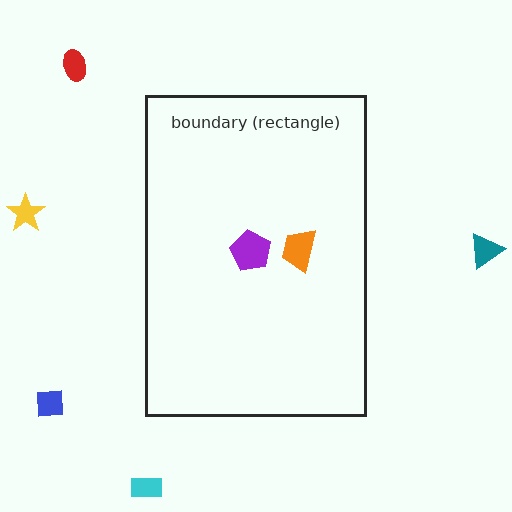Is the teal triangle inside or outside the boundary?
Outside.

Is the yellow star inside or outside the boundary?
Outside.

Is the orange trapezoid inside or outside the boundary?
Inside.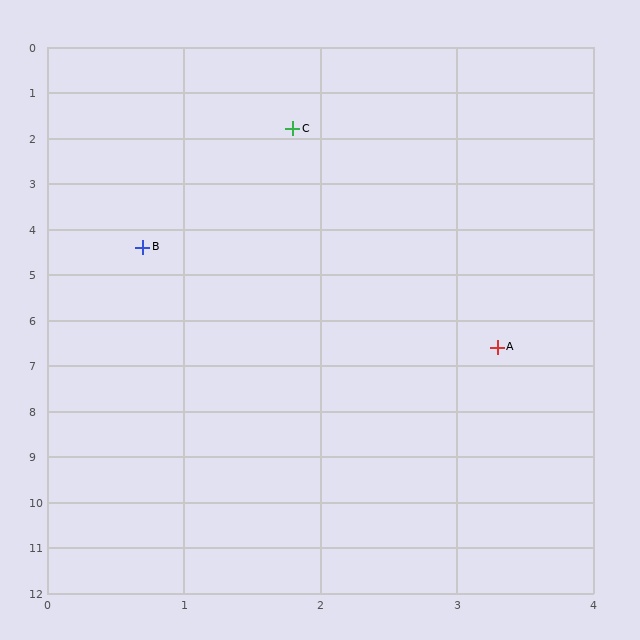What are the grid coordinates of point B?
Point B is at approximately (0.7, 4.4).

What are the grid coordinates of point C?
Point C is at approximately (1.8, 1.8).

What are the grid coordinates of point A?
Point A is at approximately (3.3, 6.6).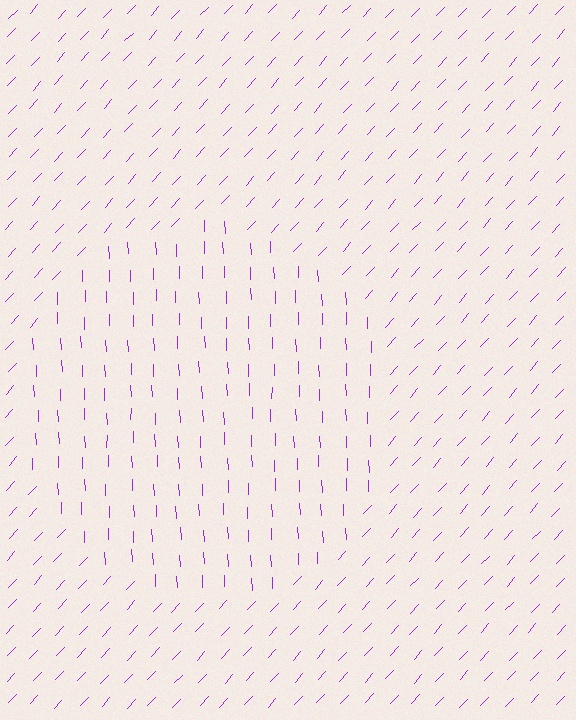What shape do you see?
I see a circle.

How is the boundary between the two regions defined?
The boundary is defined purely by a change in line orientation (approximately 45 degrees difference). All lines are the same color and thickness.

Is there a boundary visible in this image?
Yes, there is a texture boundary formed by a change in line orientation.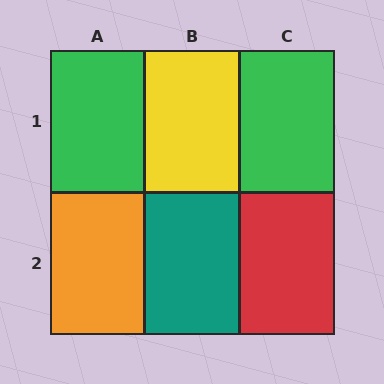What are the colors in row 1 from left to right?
Green, yellow, green.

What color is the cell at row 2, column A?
Orange.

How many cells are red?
1 cell is red.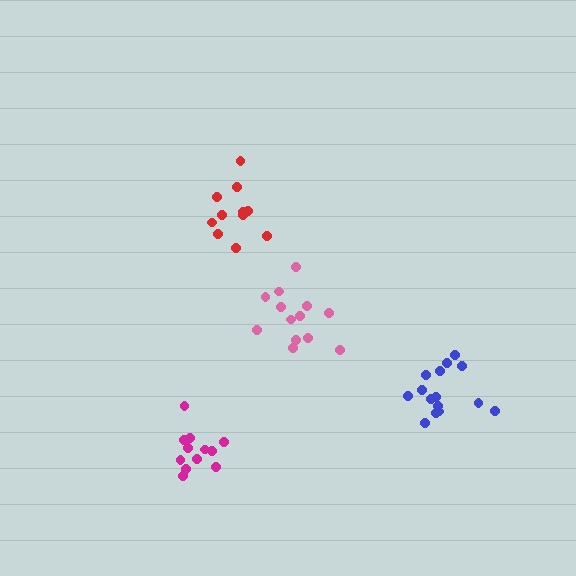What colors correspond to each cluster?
The clusters are colored: blue, magenta, pink, red.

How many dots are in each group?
Group 1: 15 dots, Group 2: 12 dots, Group 3: 13 dots, Group 4: 11 dots (51 total).